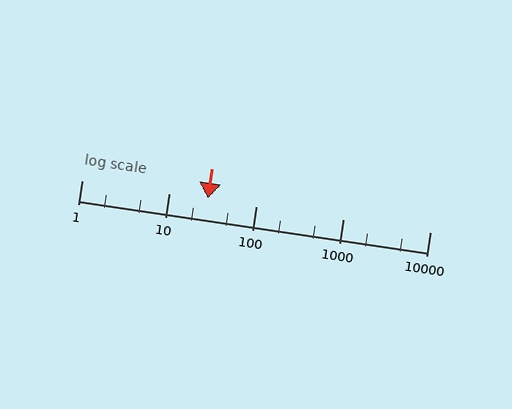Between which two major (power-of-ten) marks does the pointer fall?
The pointer is between 10 and 100.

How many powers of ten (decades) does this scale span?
The scale spans 4 decades, from 1 to 10000.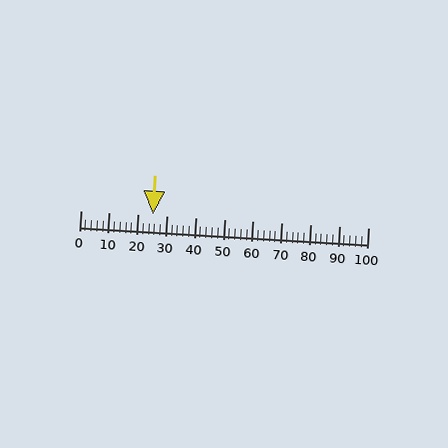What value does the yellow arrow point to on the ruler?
The yellow arrow points to approximately 25.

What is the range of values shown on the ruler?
The ruler shows values from 0 to 100.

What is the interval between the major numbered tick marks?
The major tick marks are spaced 10 units apart.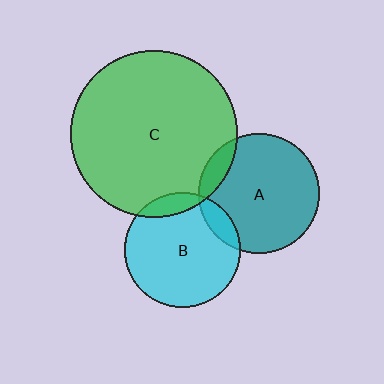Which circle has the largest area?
Circle C (green).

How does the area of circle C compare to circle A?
Approximately 1.9 times.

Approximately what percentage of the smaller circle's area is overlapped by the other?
Approximately 10%.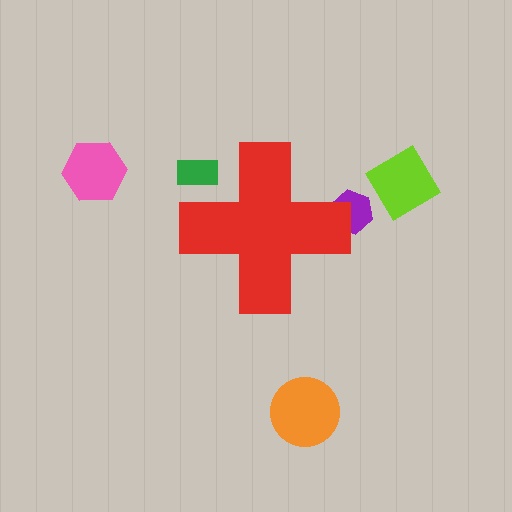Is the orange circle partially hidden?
No, the orange circle is fully visible.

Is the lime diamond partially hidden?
No, the lime diamond is fully visible.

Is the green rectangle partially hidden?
Yes, the green rectangle is partially hidden behind the red cross.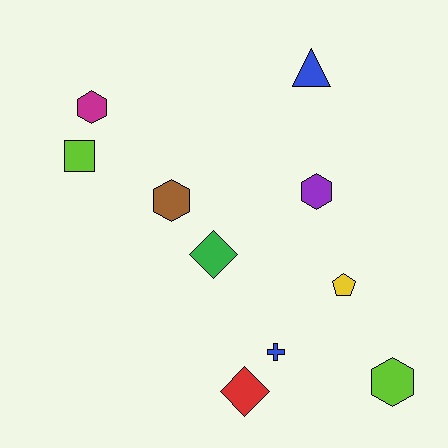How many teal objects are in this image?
There are no teal objects.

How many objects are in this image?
There are 10 objects.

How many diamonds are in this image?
There are 2 diamonds.